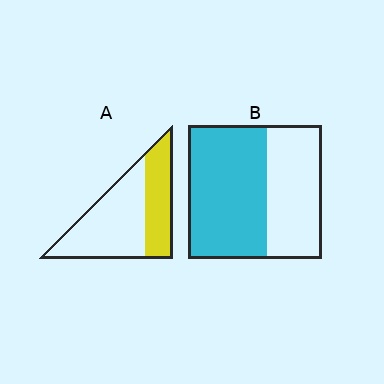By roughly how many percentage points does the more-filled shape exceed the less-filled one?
By roughly 20 percentage points (B over A).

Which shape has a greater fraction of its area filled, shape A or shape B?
Shape B.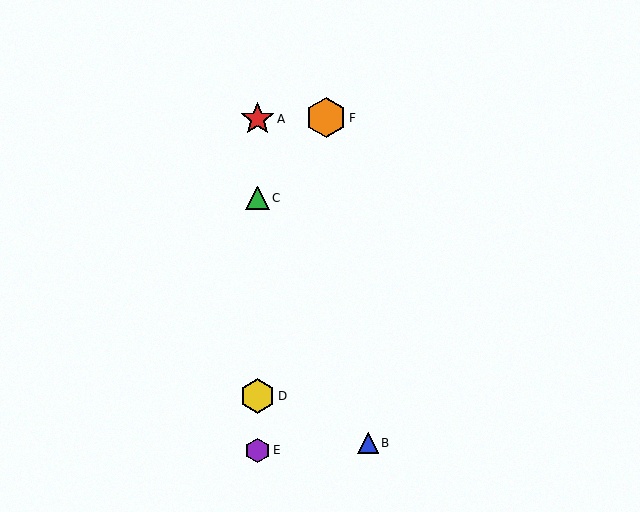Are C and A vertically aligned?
Yes, both are at x≈258.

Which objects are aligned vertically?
Objects A, C, D, E are aligned vertically.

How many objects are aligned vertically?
4 objects (A, C, D, E) are aligned vertically.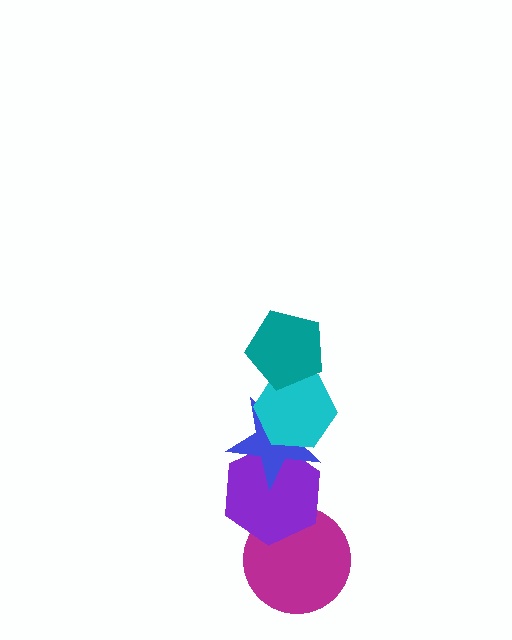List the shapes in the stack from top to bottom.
From top to bottom: the teal pentagon, the cyan hexagon, the blue star, the purple hexagon, the magenta circle.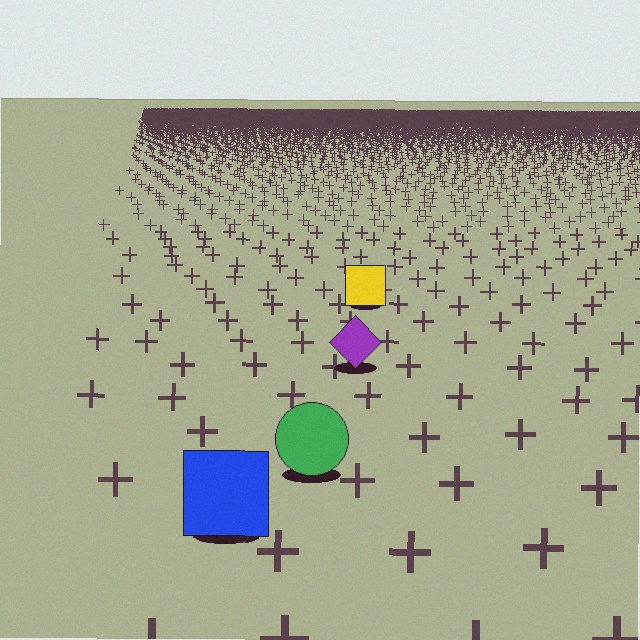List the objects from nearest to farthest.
From nearest to farthest: the blue square, the green circle, the purple diamond, the yellow square.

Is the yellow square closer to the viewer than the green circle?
No. The green circle is closer — you can tell from the texture gradient: the ground texture is coarser near it.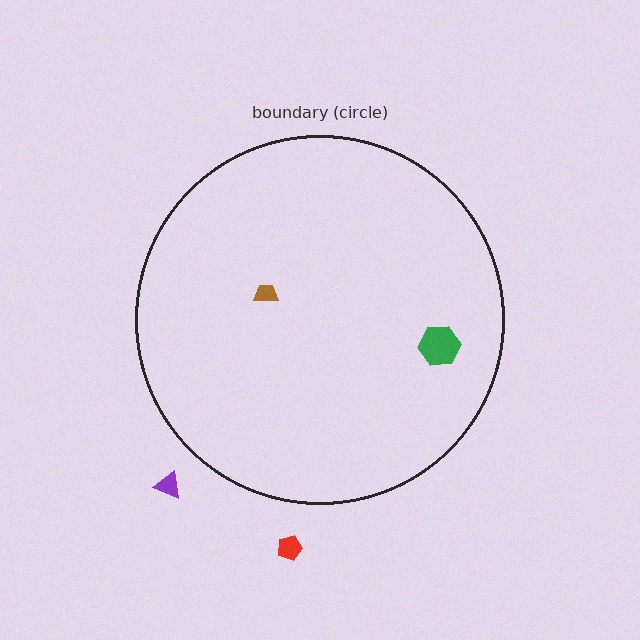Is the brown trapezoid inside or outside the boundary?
Inside.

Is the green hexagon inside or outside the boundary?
Inside.